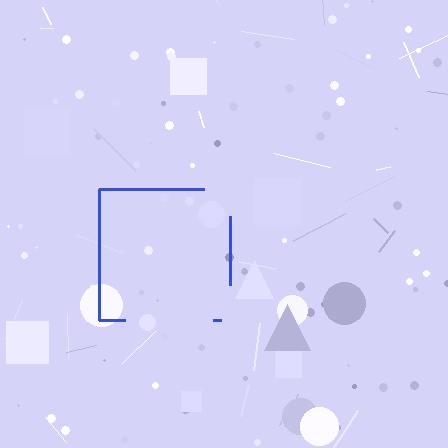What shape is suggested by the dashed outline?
The dashed outline suggests a square.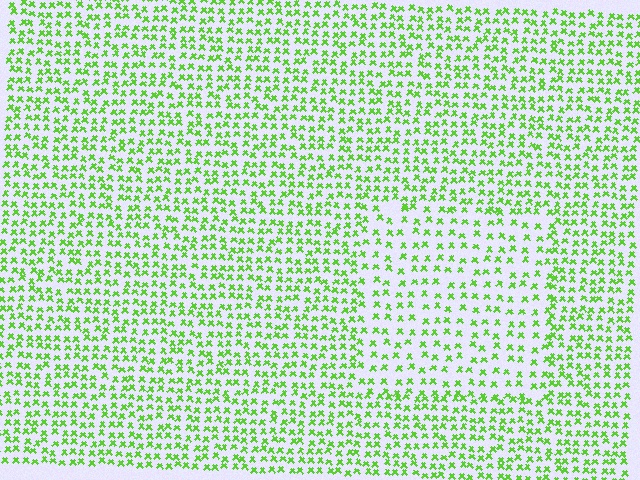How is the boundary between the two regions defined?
The boundary is defined by a change in element density (approximately 1.7x ratio). All elements are the same color, size, and shape.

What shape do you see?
I see a rectangle.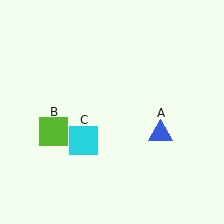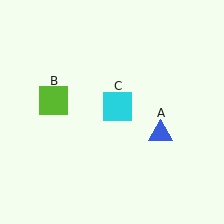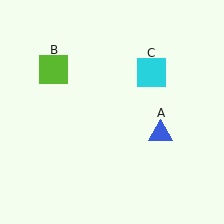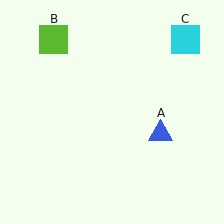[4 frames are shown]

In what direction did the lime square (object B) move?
The lime square (object B) moved up.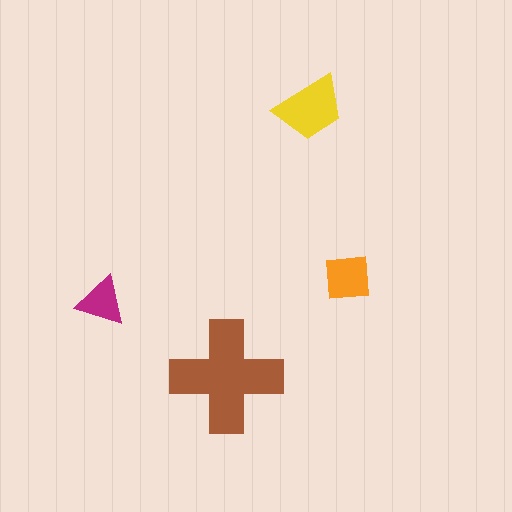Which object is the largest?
The brown cross.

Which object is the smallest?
The magenta triangle.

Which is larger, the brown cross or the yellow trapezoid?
The brown cross.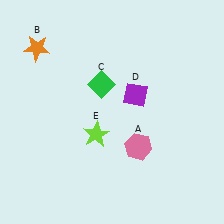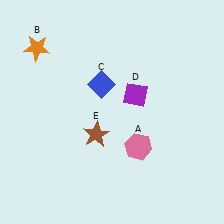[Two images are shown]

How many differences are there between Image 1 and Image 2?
There are 2 differences between the two images.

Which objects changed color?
C changed from green to blue. E changed from lime to brown.